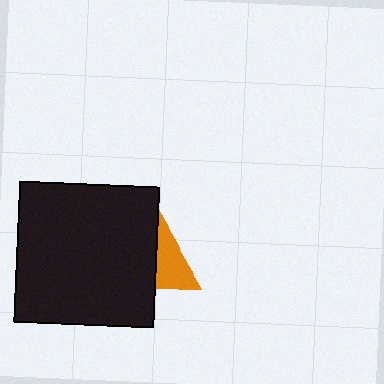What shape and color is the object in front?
The object in front is a black square.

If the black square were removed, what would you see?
You would see the complete orange triangle.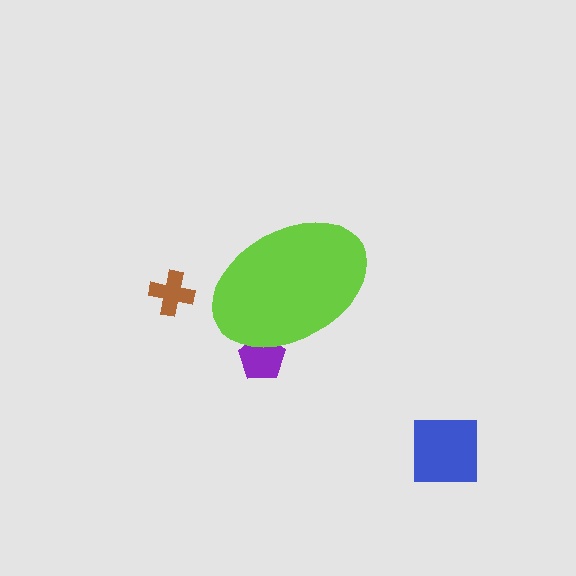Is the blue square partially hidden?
No, the blue square is fully visible.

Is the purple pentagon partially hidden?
Yes, the purple pentagon is partially hidden behind the lime ellipse.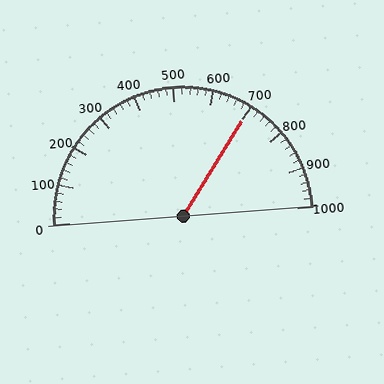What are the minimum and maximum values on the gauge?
The gauge ranges from 0 to 1000.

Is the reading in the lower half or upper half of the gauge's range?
The reading is in the upper half of the range (0 to 1000).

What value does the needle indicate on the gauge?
The needle indicates approximately 700.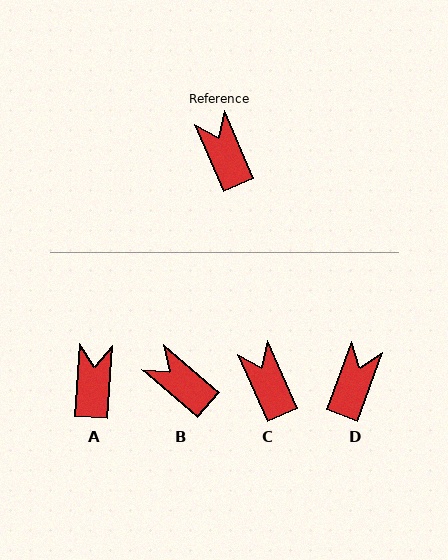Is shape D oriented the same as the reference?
No, it is off by about 44 degrees.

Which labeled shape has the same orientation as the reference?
C.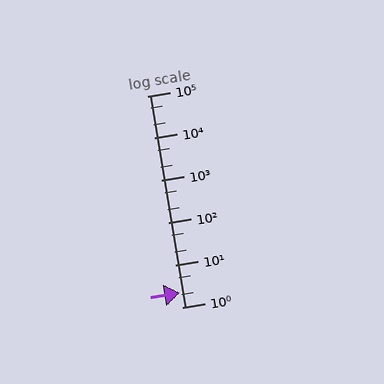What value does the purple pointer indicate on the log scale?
The pointer indicates approximately 2.2.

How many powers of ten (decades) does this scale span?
The scale spans 5 decades, from 1 to 100000.